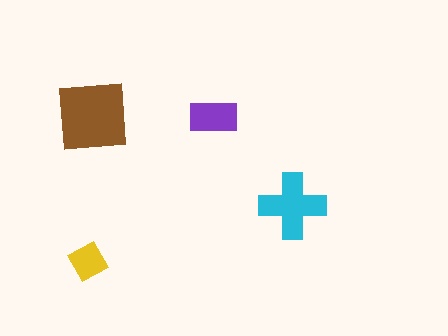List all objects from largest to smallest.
The brown square, the cyan cross, the purple rectangle, the yellow diamond.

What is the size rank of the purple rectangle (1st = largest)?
3rd.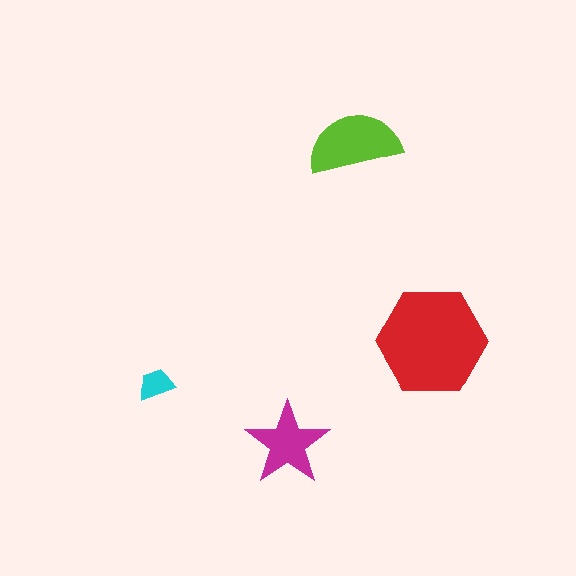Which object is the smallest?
The cyan trapezoid.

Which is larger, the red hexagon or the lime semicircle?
The red hexagon.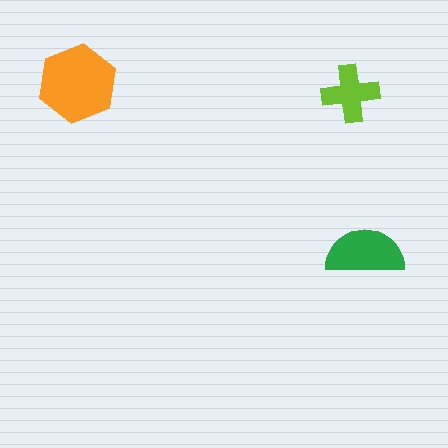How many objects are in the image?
There are 3 objects in the image.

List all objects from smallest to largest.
The lime cross, the green semicircle, the orange hexagon.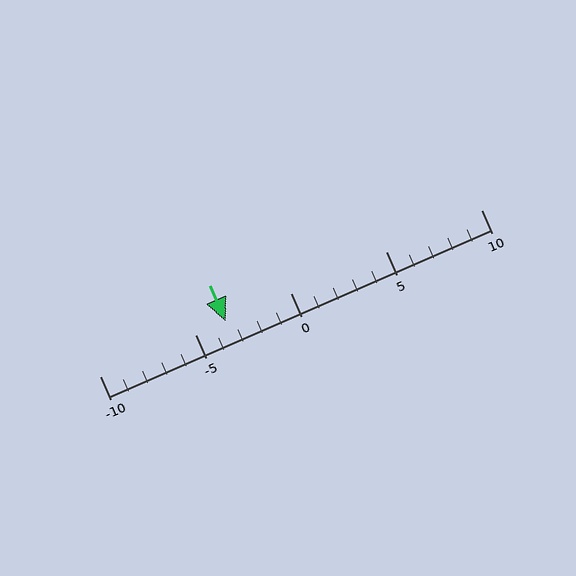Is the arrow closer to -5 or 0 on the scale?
The arrow is closer to -5.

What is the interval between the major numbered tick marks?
The major tick marks are spaced 5 units apart.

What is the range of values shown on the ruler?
The ruler shows values from -10 to 10.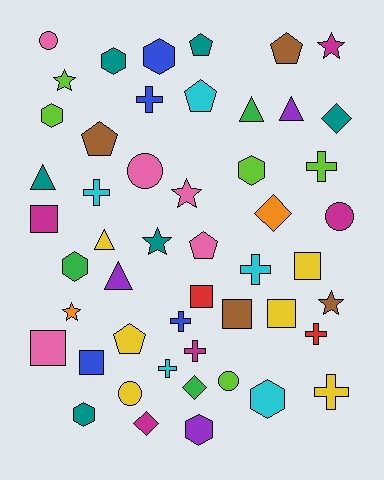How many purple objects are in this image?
There are 3 purple objects.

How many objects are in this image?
There are 50 objects.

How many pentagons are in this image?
There are 6 pentagons.